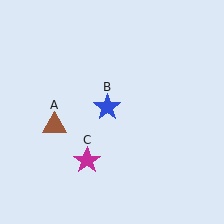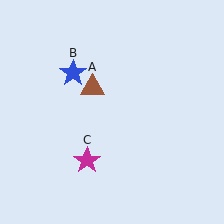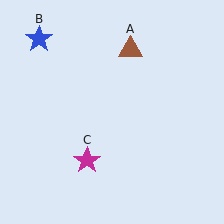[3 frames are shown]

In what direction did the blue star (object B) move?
The blue star (object B) moved up and to the left.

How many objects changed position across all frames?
2 objects changed position: brown triangle (object A), blue star (object B).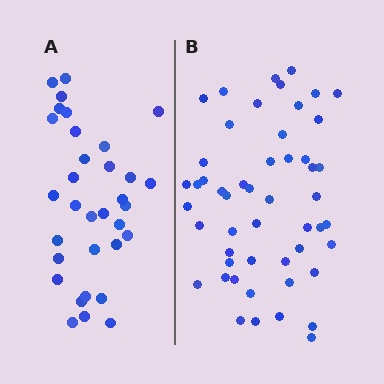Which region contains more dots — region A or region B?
Region B (the right region) has more dots.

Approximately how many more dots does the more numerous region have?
Region B has approximately 20 more dots than region A.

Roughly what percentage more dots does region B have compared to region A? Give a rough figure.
About 55% more.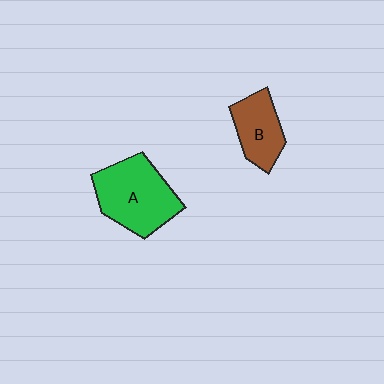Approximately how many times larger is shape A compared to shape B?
Approximately 1.6 times.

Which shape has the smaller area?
Shape B (brown).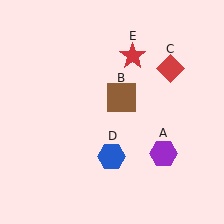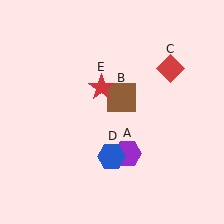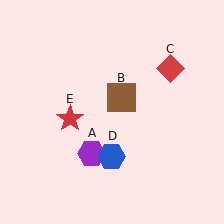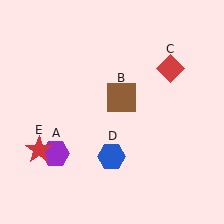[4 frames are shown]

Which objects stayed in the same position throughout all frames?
Brown square (object B) and red diamond (object C) and blue hexagon (object D) remained stationary.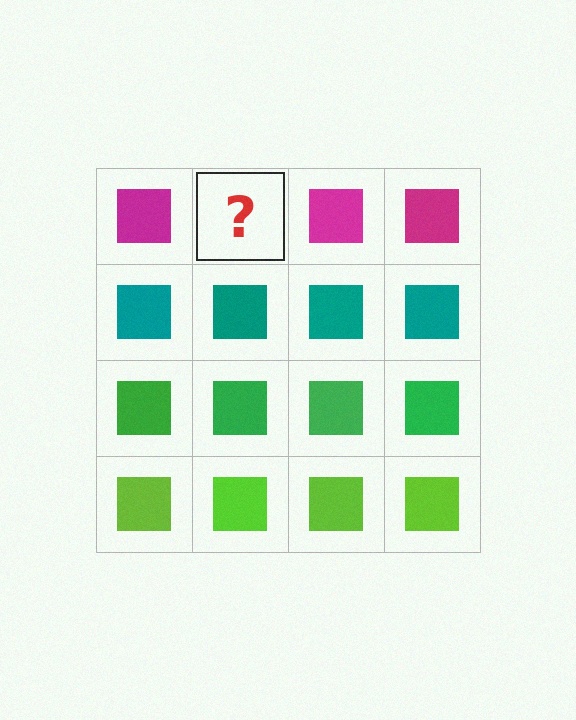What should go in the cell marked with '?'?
The missing cell should contain a magenta square.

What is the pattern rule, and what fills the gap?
The rule is that each row has a consistent color. The gap should be filled with a magenta square.